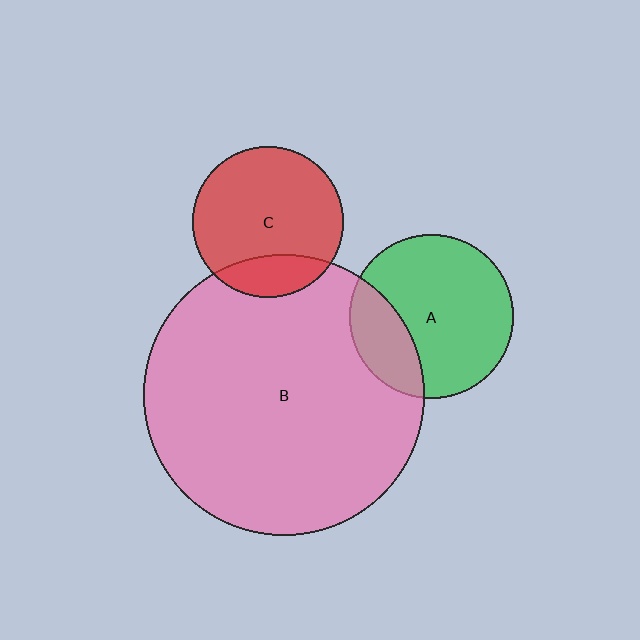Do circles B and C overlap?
Yes.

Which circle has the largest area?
Circle B (pink).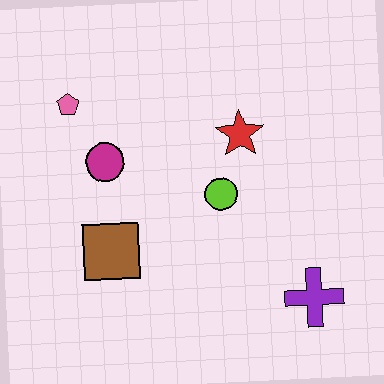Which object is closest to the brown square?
The magenta circle is closest to the brown square.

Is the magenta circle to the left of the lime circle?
Yes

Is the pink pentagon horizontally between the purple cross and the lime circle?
No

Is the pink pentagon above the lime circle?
Yes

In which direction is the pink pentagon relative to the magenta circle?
The pink pentagon is above the magenta circle.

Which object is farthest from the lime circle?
The pink pentagon is farthest from the lime circle.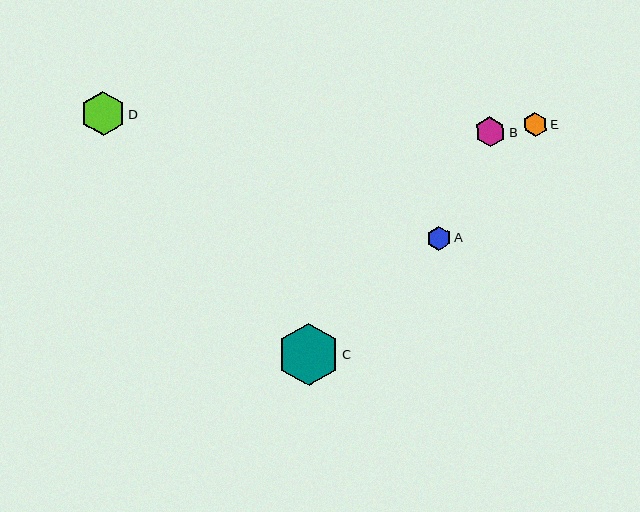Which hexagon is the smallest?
Hexagon E is the smallest with a size of approximately 24 pixels.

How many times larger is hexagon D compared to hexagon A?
Hexagon D is approximately 1.8 times the size of hexagon A.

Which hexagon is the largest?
Hexagon C is the largest with a size of approximately 62 pixels.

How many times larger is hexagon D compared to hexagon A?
Hexagon D is approximately 1.8 times the size of hexagon A.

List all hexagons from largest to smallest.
From largest to smallest: C, D, B, A, E.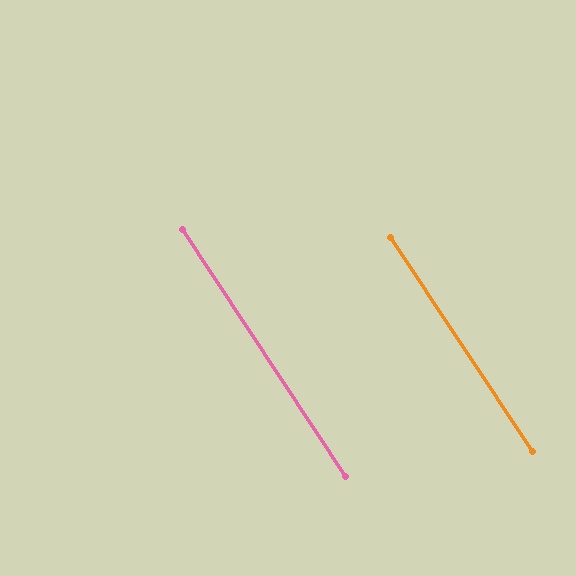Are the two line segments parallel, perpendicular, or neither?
Parallel — their directions differ by only 0.3°.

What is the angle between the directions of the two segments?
Approximately 0 degrees.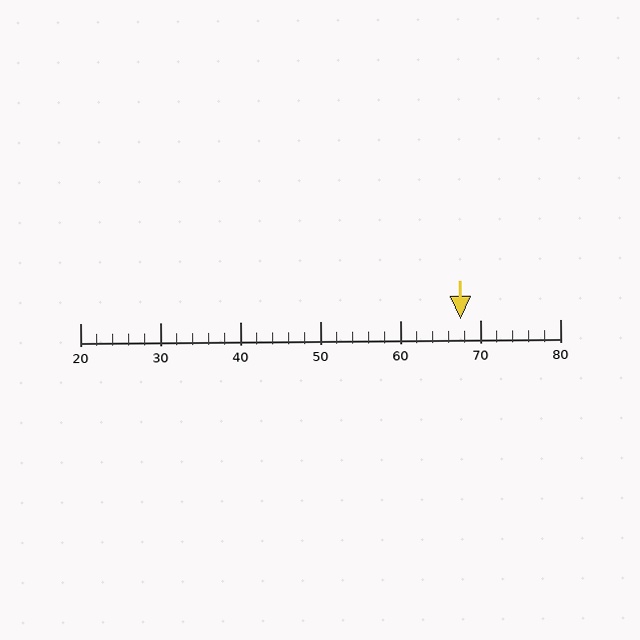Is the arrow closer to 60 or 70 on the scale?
The arrow is closer to 70.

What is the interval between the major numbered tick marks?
The major tick marks are spaced 10 units apart.